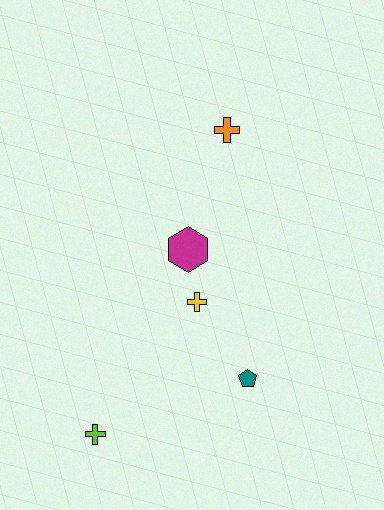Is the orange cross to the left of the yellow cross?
No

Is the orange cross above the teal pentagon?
Yes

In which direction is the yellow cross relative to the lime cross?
The yellow cross is above the lime cross.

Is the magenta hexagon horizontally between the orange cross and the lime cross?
Yes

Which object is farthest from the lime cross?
The orange cross is farthest from the lime cross.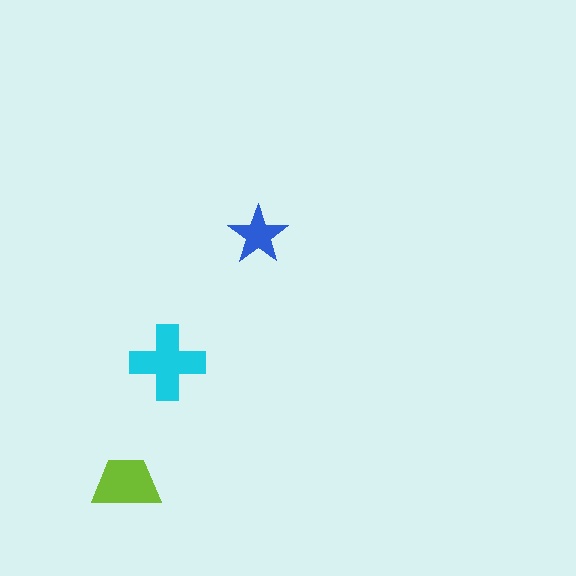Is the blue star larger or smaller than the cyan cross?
Smaller.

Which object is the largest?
The cyan cross.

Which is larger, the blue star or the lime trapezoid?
The lime trapezoid.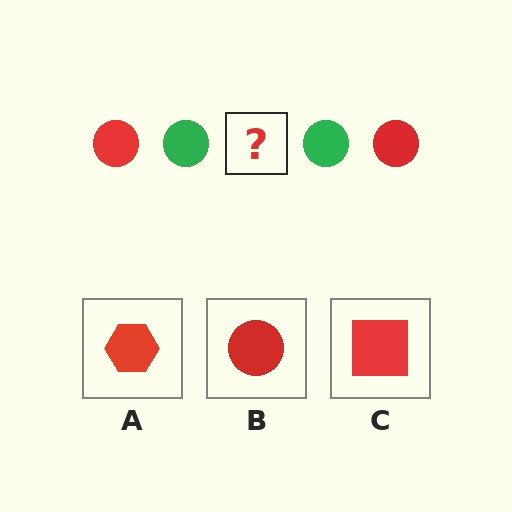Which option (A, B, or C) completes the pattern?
B.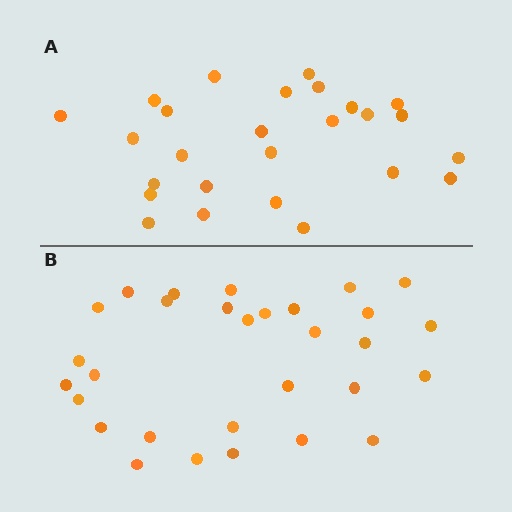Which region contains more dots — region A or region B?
Region B (the bottom region) has more dots.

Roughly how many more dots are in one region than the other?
Region B has about 4 more dots than region A.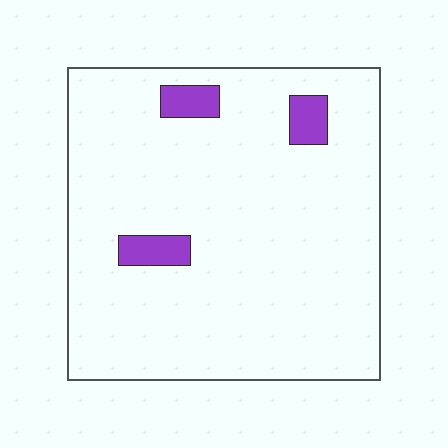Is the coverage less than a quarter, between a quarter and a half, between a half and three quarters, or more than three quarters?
Less than a quarter.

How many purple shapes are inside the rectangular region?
3.